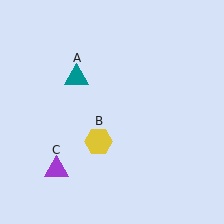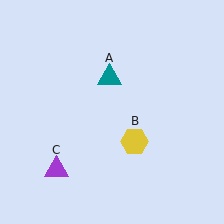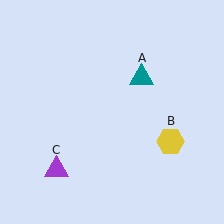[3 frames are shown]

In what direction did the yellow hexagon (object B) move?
The yellow hexagon (object B) moved right.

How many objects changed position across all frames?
2 objects changed position: teal triangle (object A), yellow hexagon (object B).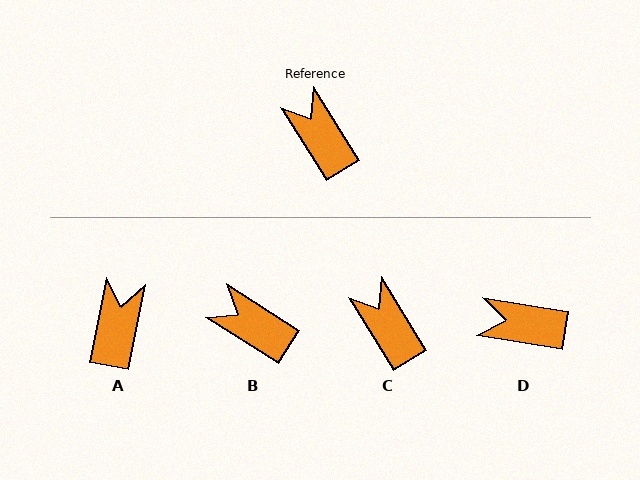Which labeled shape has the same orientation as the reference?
C.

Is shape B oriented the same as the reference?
No, it is off by about 26 degrees.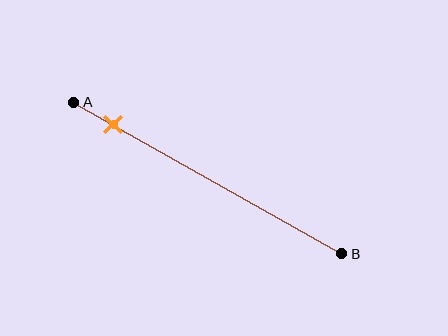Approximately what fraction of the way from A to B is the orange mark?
The orange mark is approximately 15% of the way from A to B.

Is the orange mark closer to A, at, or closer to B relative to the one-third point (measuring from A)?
The orange mark is closer to point A than the one-third point of segment AB.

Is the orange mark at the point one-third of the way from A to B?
No, the mark is at about 15% from A, not at the 33% one-third point.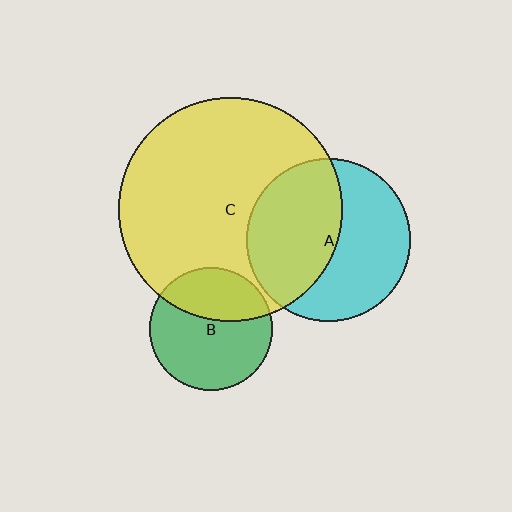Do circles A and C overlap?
Yes.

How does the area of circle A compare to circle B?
Approximately 1.8 times.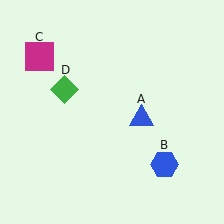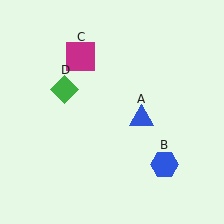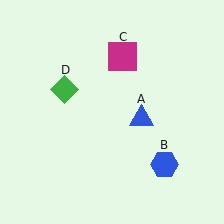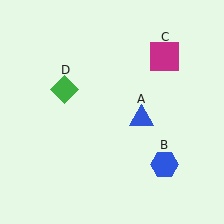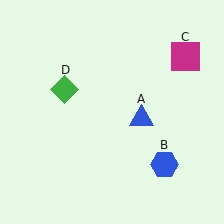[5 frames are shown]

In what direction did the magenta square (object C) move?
The magenta square (object C) moved right.